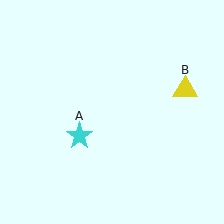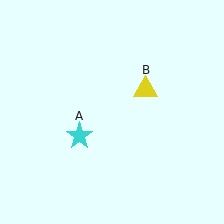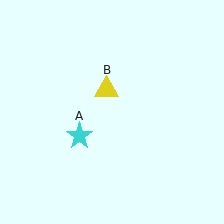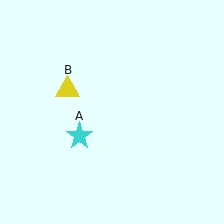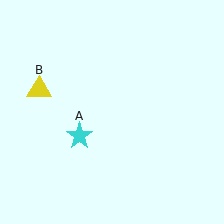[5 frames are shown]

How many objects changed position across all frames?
1 object changed position: yellow triangle (object B).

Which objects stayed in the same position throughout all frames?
Cyan star (object A) remained stationary.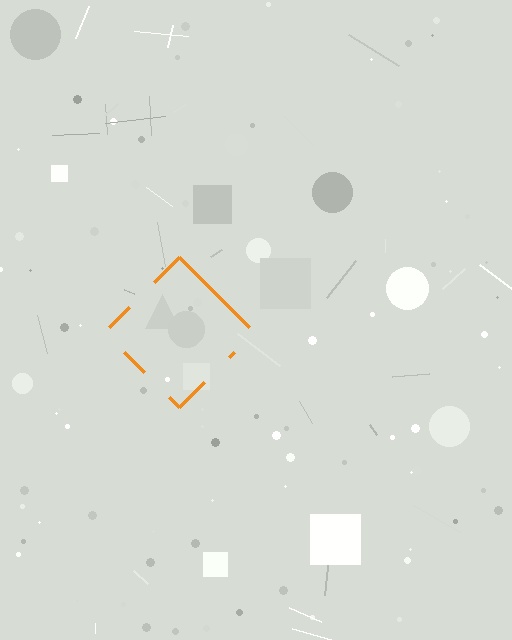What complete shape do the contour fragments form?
The contour fragments form a diamond.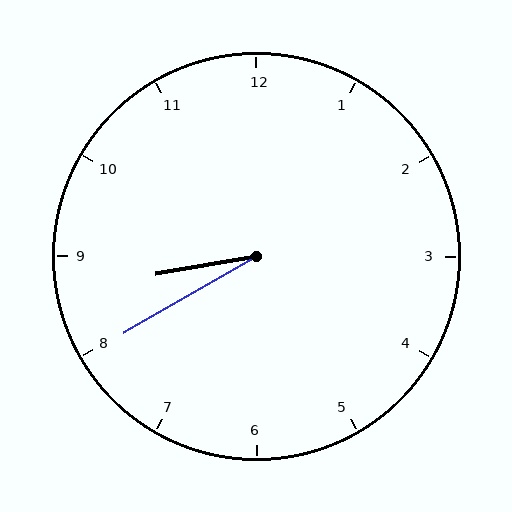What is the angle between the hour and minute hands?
Approximately 20 degrees.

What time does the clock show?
8:40.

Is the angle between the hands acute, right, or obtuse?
It is acute.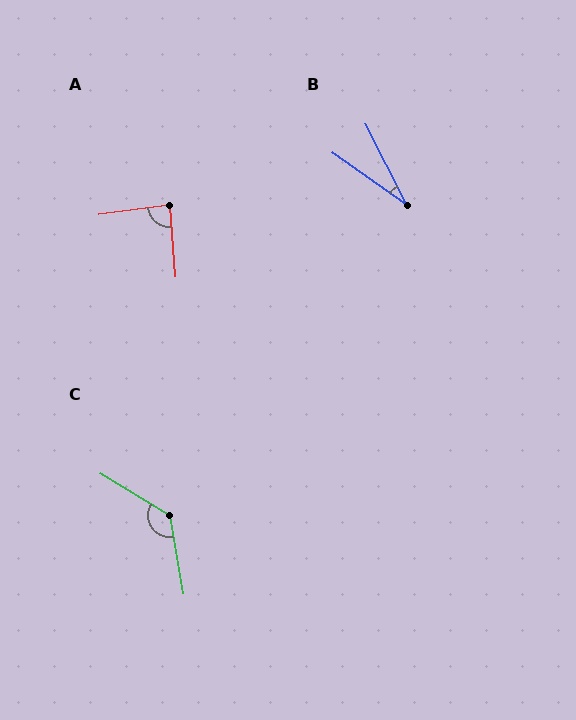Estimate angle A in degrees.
Approximately 87 degrees.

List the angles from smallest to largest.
B (28°), A (87°), C (131°).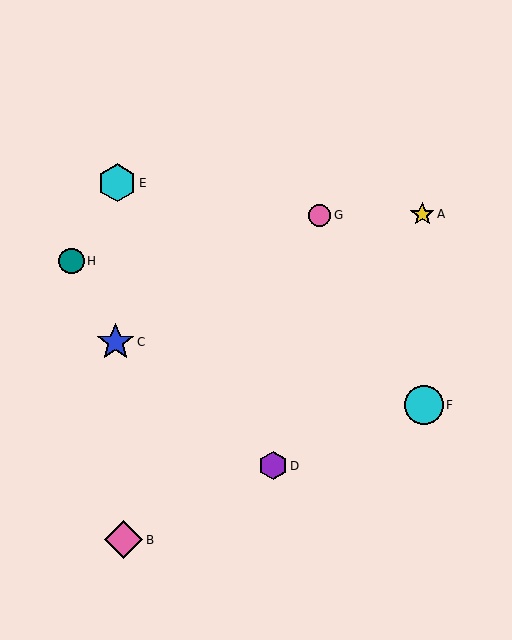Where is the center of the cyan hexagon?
The center of the cyan hexagon is at (117, 183).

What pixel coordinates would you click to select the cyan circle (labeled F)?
Click at (424, 405) to select the cyan circle F.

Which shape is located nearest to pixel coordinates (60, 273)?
The teal circle (labeled H) at (71, 261) is nearest to that location.